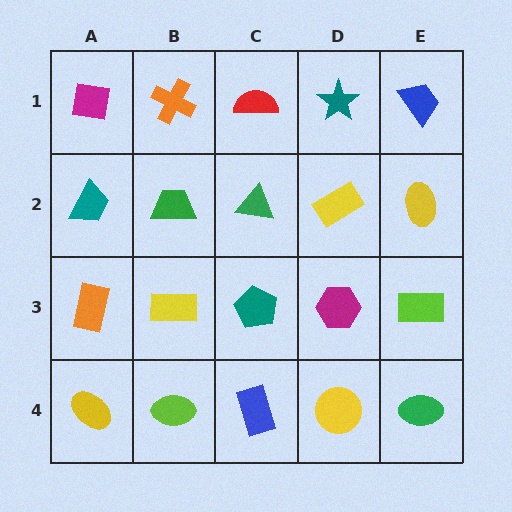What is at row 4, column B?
A lime ellipse.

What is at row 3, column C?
A teal pentagon.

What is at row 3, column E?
A lime rectangle.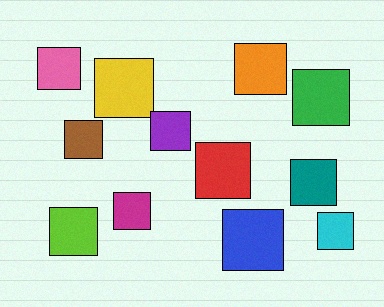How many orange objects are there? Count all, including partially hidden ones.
There is 1 orange object.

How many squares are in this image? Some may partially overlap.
There are 12 squares.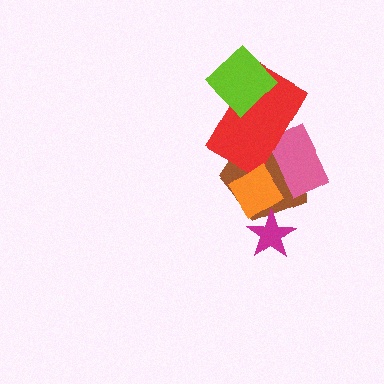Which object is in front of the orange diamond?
The magenta star is in front of the orange diamond.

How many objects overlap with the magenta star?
2 objects overlap with the magenta star.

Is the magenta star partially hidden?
No, no other shape covers it.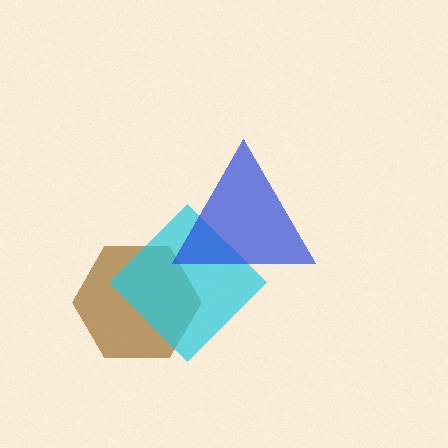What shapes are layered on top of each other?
The layered shapes are: a brown hexagon, a cyan diamond, a blue triangle.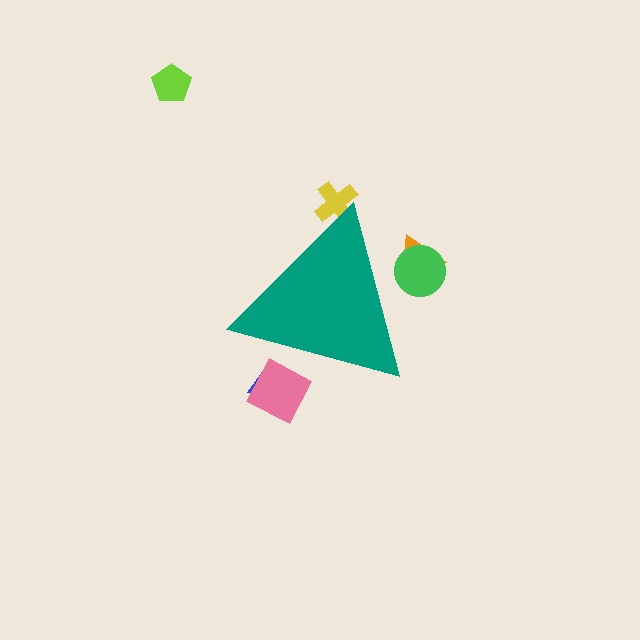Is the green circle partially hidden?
Yes, the green circle is partially hidden behind the teal triangle.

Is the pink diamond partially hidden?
Yes, the pink diamond is partially hidden behind the teal triangle.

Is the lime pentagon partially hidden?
No, the lime pentagon is fully visible.